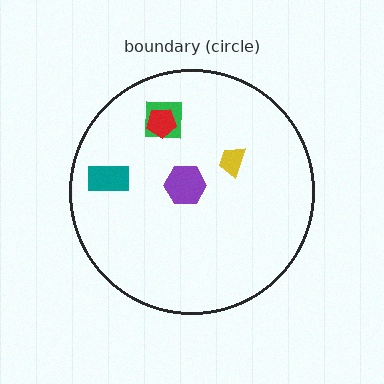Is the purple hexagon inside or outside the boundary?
Inside.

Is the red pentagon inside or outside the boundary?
Inside.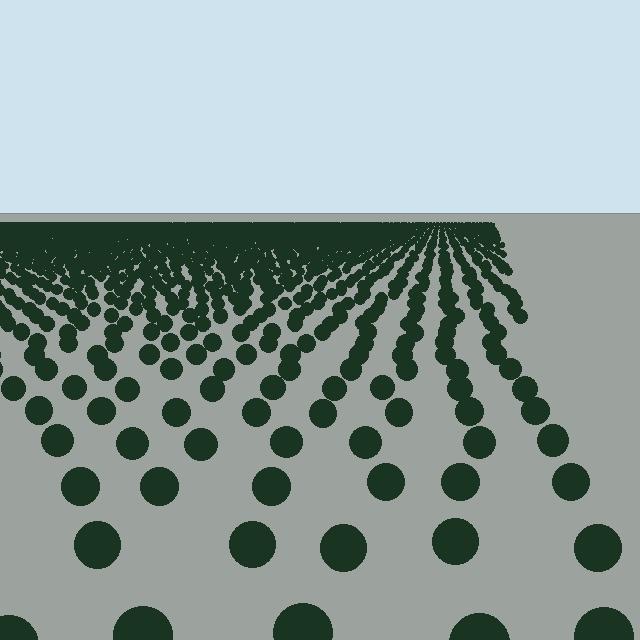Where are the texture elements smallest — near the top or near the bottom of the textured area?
Near the top.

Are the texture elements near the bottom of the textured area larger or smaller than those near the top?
Larger. Near the bottom, elements are closer to the viewer and appear at a bigger on-screen size.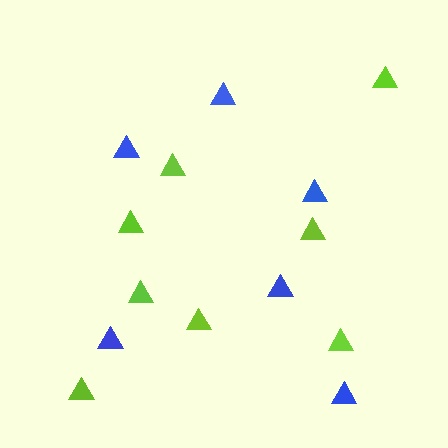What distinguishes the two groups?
There are 2 groups: one group of blue triangles (6) and one group of lime triangles (8).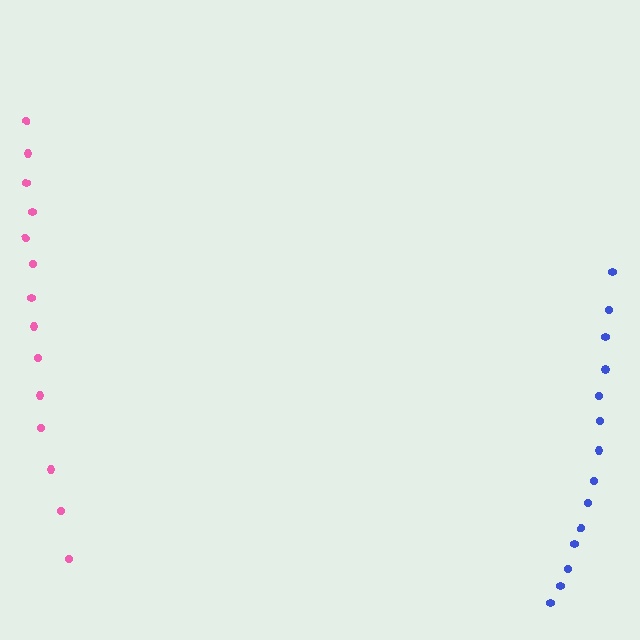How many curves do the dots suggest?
There are 2 distinct paths.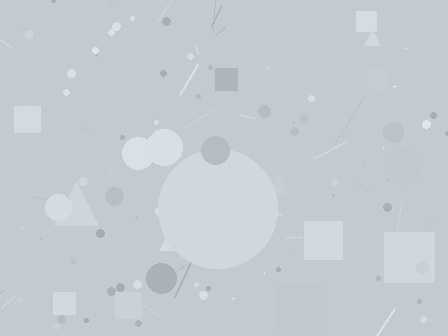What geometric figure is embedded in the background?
A circle is embedded in the background.